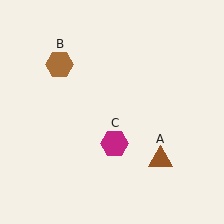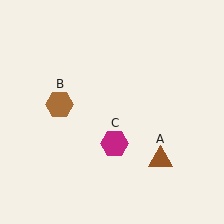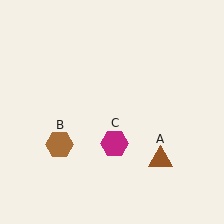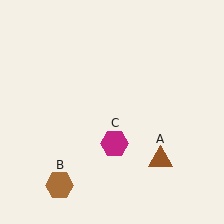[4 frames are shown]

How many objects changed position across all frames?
1 object changed position: brown hexagon (object B).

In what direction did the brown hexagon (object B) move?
The brown hexagon (object B) moved down.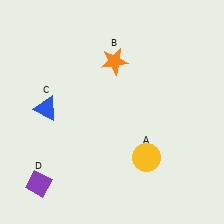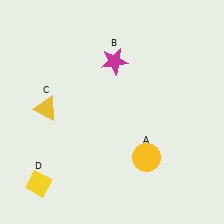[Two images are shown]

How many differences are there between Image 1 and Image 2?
There are 3 differences between the two images.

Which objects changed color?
B changed from orange to magenta. C changed from blue to yellow. D changed from purple to yellow.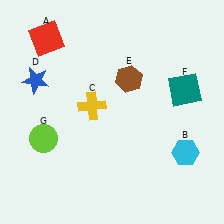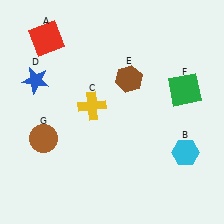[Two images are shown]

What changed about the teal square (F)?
In Image 1, F is teal. In Image 2, it changed to green.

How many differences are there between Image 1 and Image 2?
There are 2 differences between the two images.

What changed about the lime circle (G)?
In Image 1, G is lime. In Image 2, it changed to brown.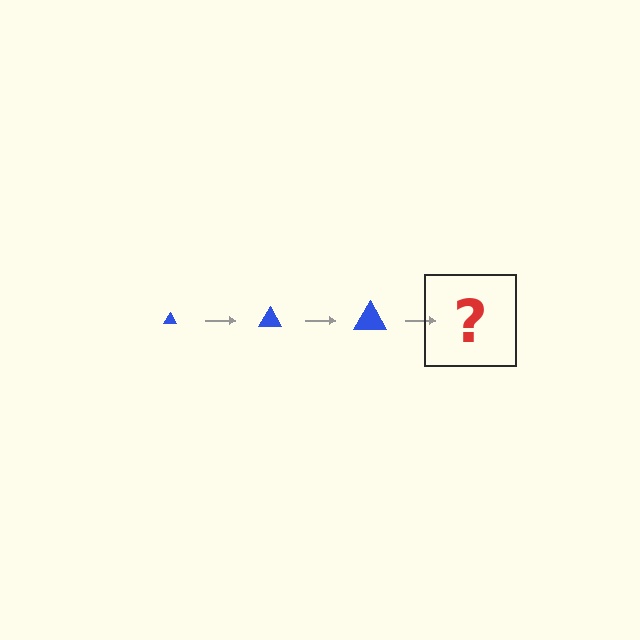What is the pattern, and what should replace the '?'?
The pattern is that the triangle gets progressively larger each step. The '?' should be a blue triangle, larger than the previous one.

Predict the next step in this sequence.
The next step is a blue triangle, larger than the previous one.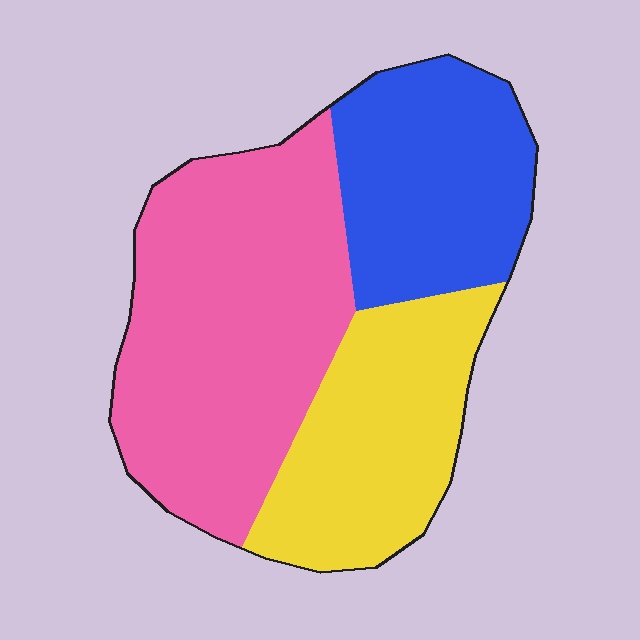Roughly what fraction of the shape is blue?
Blue takes up about one quarter (1/4) of the shape.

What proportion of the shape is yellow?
Yellow covers 27% of the shape.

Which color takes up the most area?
Pink, at roughly 45%.